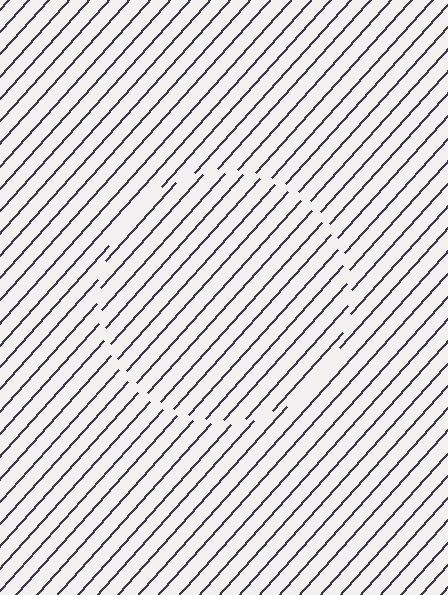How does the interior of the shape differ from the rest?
The interior of the shape contains the same grating, shifted by half a period — the contour is defined by the phase discontinuity where line-ends from the inner and outer gratings abut.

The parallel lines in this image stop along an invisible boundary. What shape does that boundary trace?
An illusory circle. The interior of the shape contains the same grating, shifted by half a period — the contour is defined by the phase discontinuity where line-ends from the inner and outer gratings abut.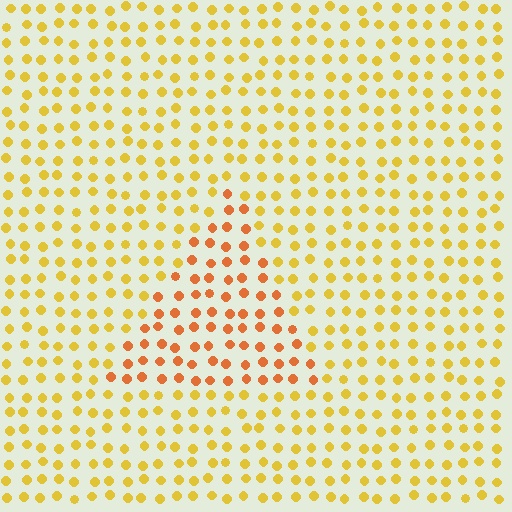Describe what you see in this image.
The image is filled with small yellow elements in a uniform arrangement. A triangle-shaped region is visible where the elements are tinted to a slightly different hue, forming a subtle color boundary.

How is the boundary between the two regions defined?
The boundary is defined purely by a slight shift in hue (about 30 degrees). Spacing, size, and orientation are identical on both sides.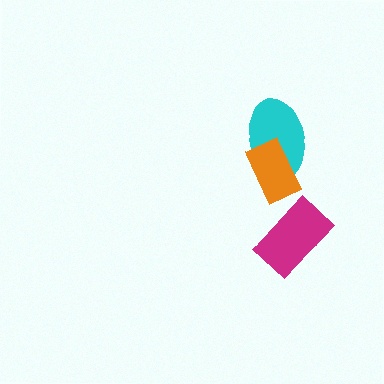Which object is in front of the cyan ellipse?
The orange rectangle is in front of the cyan ellipse.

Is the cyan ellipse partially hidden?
Yes, it is partially covered by another shape.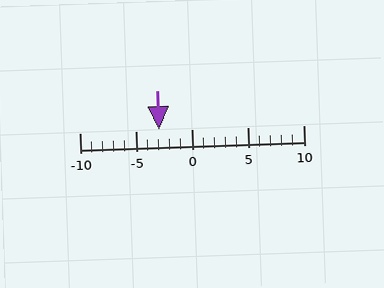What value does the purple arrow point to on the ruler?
The purple arrow points to approximately -3.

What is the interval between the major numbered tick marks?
The major tick marks are spaced 5 units apart.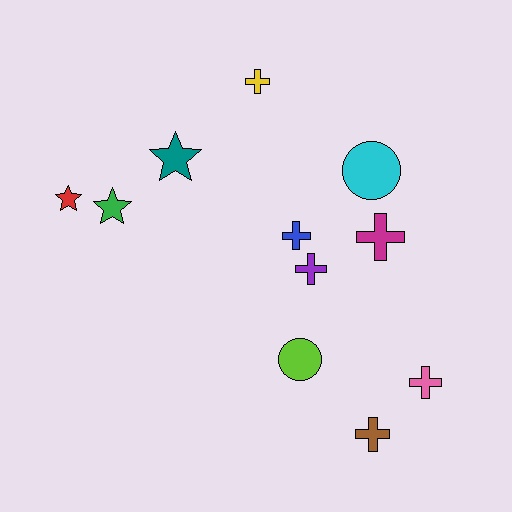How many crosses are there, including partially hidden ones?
There are 6 crosses.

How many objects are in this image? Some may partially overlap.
There are 11 objects.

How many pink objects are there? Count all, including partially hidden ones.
There is 1 pink object.